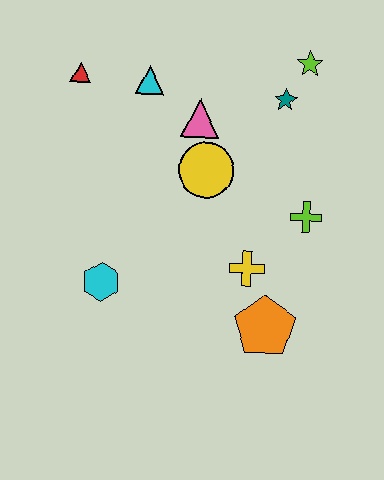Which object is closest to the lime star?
The teal star is closest to the lime star.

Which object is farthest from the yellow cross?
The red triangle is farthest from the yellow cross.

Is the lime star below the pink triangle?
No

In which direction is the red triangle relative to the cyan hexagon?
The red triangle is above the cyan hexagon.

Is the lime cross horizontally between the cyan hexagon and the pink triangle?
No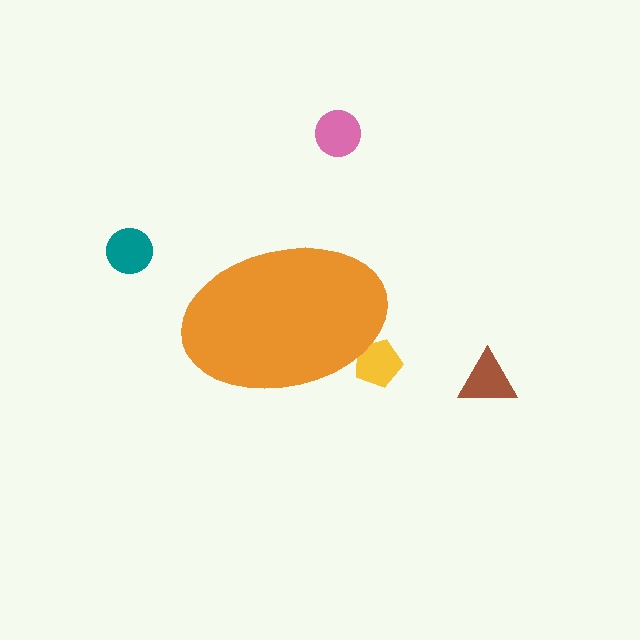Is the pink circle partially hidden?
No, the pink circle is fully visible.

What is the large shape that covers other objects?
An orange ellipse.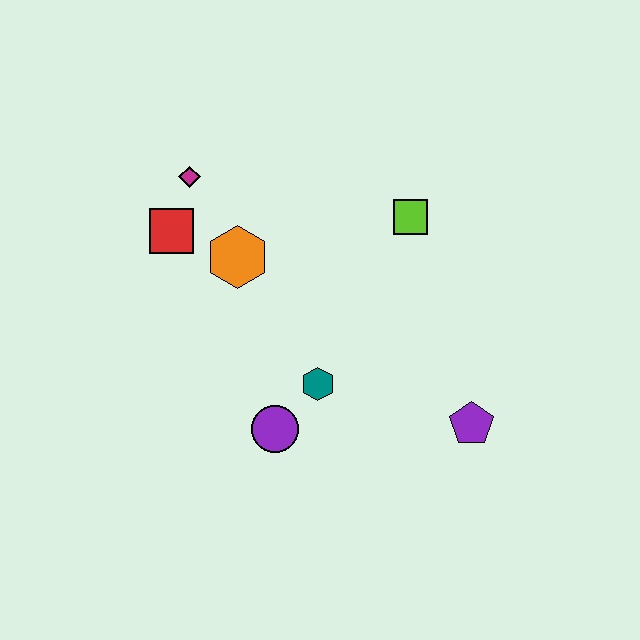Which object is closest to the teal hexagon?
The purple circle is closest to the teal hexagon.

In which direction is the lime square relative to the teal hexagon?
The lime square is above the teal hexagon.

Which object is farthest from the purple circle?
The magenta diamond is farthest from the purple circle.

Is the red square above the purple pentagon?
Yes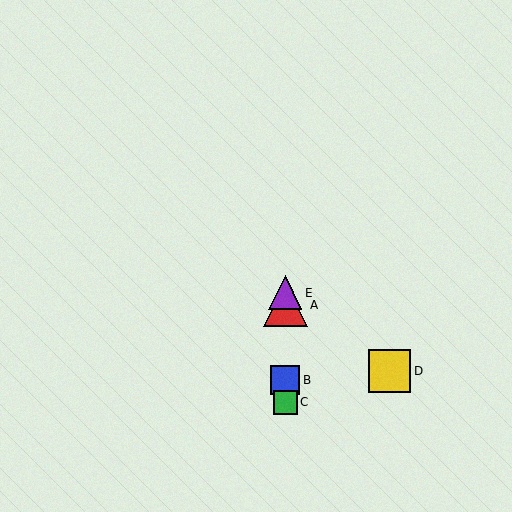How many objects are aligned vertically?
4 objects (A, B, C, E) are aligned vertically.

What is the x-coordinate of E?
Object E is at x≈285.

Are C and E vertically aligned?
Yes, both are at x≈285.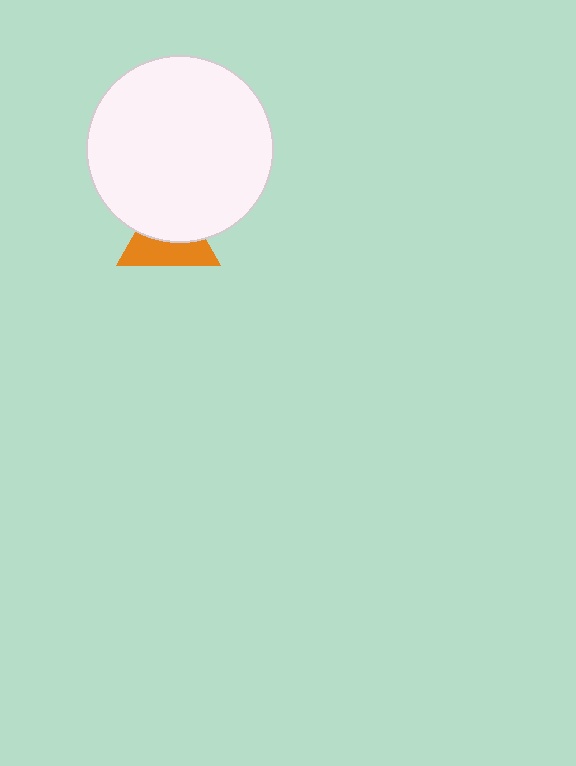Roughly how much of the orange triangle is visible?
About half of it is visible (roughly 48%).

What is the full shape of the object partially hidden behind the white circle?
The partially hidden object is an orange triangle.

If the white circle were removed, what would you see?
You would see the complete orange triangle.